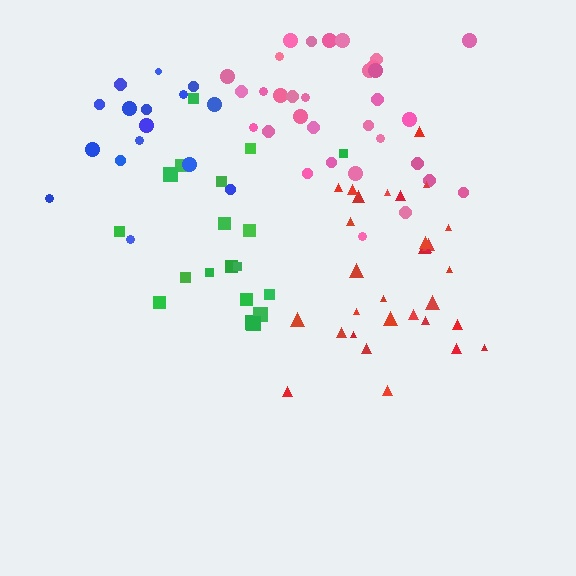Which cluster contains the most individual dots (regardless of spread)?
Pink (33).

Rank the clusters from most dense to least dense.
pink, green, blue, red.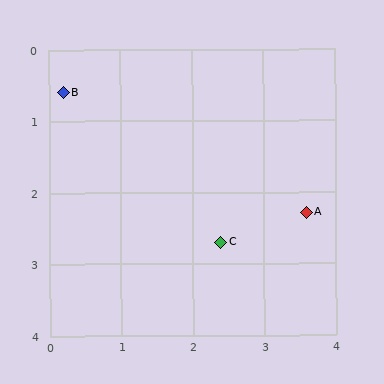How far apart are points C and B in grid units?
Points C and B are about 3.0 grid units apart.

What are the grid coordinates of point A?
Point A is at approximately (3.6, 2.3).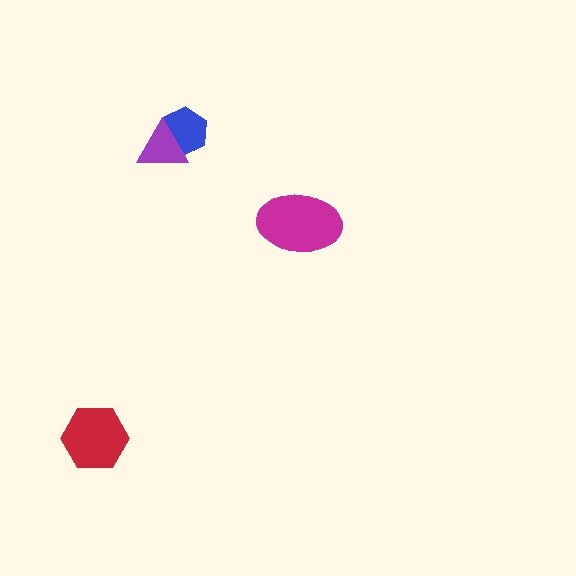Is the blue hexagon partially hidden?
Yes, it is partially covered by another shape.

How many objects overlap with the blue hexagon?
1 object overlaps with the blue hexagon.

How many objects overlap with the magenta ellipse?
0 objects overlap with the magenta ellipse.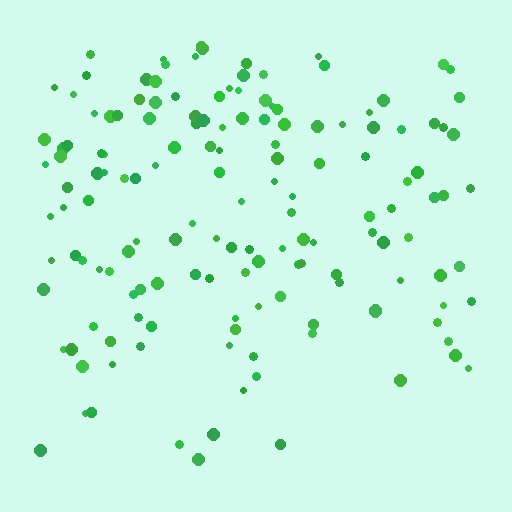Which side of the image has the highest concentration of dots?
The top.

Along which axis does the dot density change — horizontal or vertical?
Vertical.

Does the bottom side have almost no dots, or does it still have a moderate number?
Still a moderate number, just noticeably fewer than the top.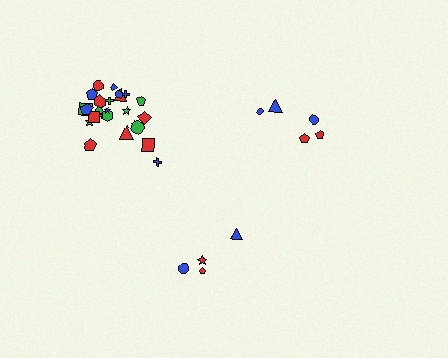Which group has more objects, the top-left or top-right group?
The top-left group.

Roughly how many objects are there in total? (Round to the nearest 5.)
Roughly 35 objects in total.